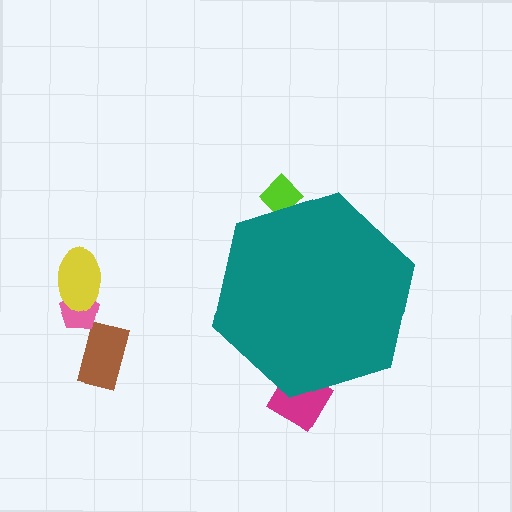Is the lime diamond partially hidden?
Yes, the lime diamond is partially hidden behind the teal hexagon.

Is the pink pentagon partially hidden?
No, the pink pentagon is fully visible.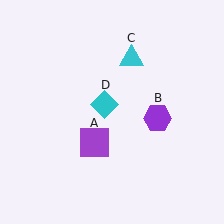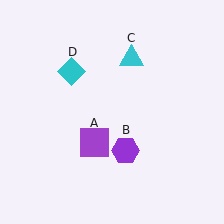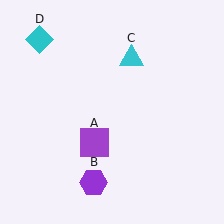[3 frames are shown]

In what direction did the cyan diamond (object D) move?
The cyan diamond (object D) moved up and to the left.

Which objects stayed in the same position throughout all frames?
Purple square (object A) and cyan triangle (object C) remained stationary.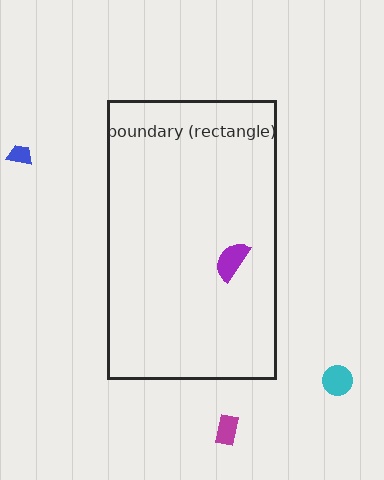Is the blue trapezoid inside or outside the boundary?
Outside.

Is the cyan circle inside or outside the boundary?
Outside.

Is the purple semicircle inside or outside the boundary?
Inside.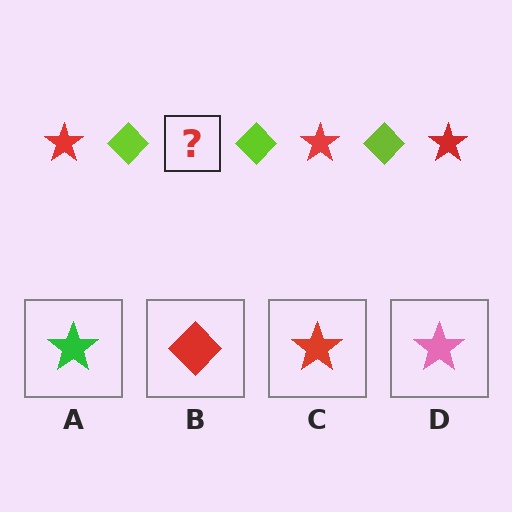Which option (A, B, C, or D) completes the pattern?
C.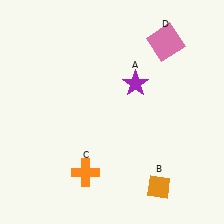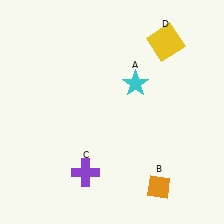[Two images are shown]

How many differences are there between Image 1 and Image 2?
There are 3 differences between the two images.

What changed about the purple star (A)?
In Image 1, A is purple. In Image 2, it changed to cyan.